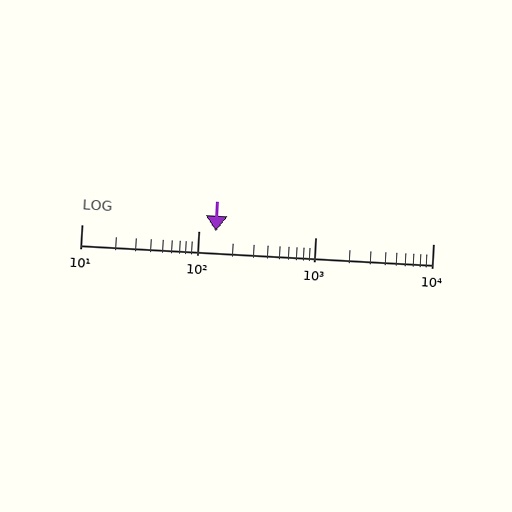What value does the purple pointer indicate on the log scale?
The pointer indicates approximately 140.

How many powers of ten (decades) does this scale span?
The scale spans 3 decades, from 10 to 10000.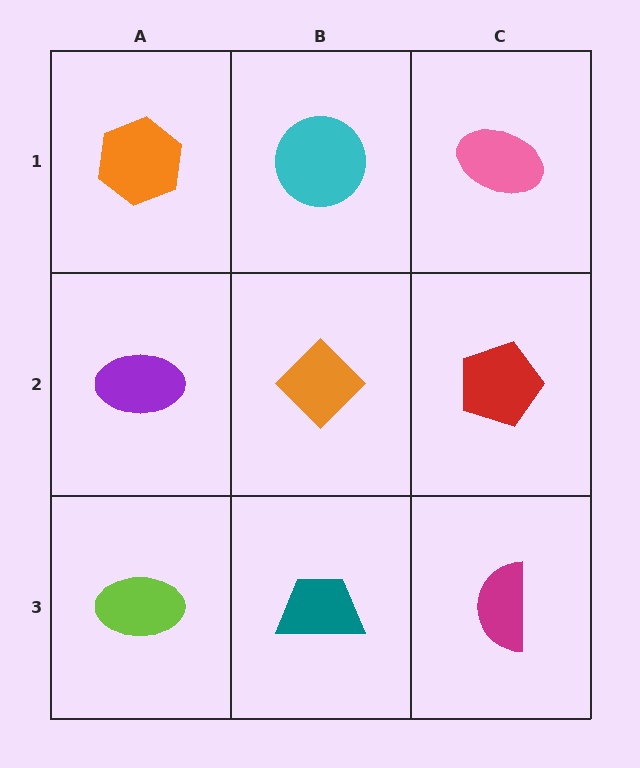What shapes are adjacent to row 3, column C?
A red pentagon (row 2, column C), a teal trapezoid (row 3, column B).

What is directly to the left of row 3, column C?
A teal trapezoid.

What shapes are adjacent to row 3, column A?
A purple ellipse (row 2, column A), a teal trapezoid (row 3, column B).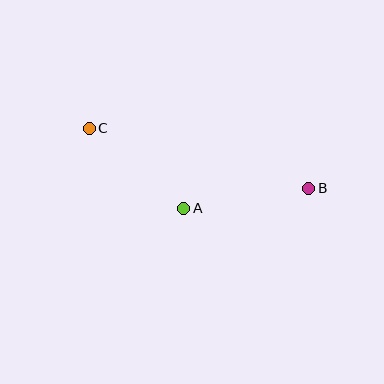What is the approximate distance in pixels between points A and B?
The distance between A and B is approximately 126 pixels.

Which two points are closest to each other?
Points A and C are closest to each other.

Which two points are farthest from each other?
Points B and C are farthest from each other.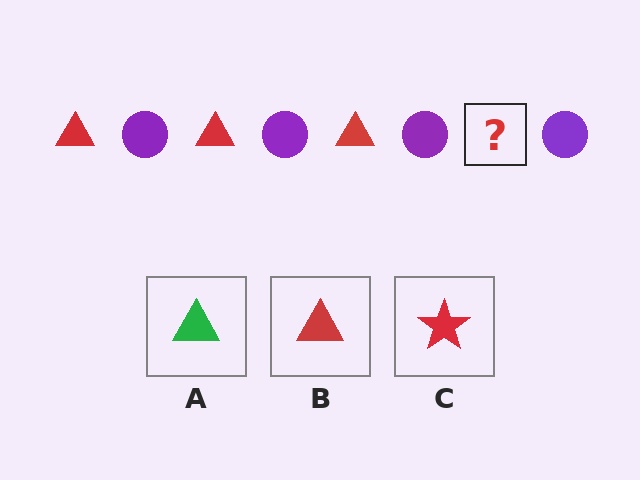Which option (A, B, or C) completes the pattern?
B.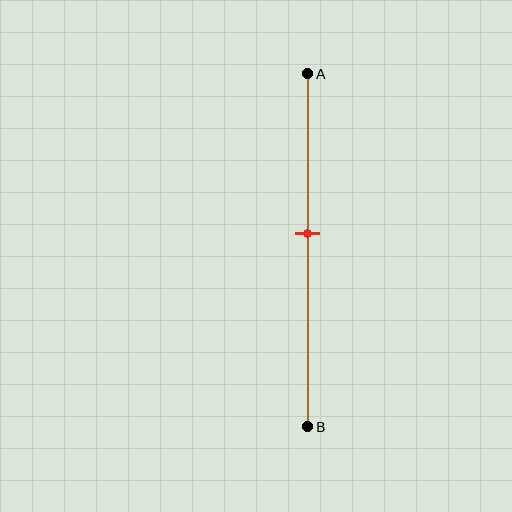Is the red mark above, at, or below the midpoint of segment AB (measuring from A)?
The red mark is above the midpoint of segment AB.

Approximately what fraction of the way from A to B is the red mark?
The red mark is approximately 45% of the way from A to B.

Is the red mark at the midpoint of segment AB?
No, the mark is at about 45% from A, not at the 50% midpoint.